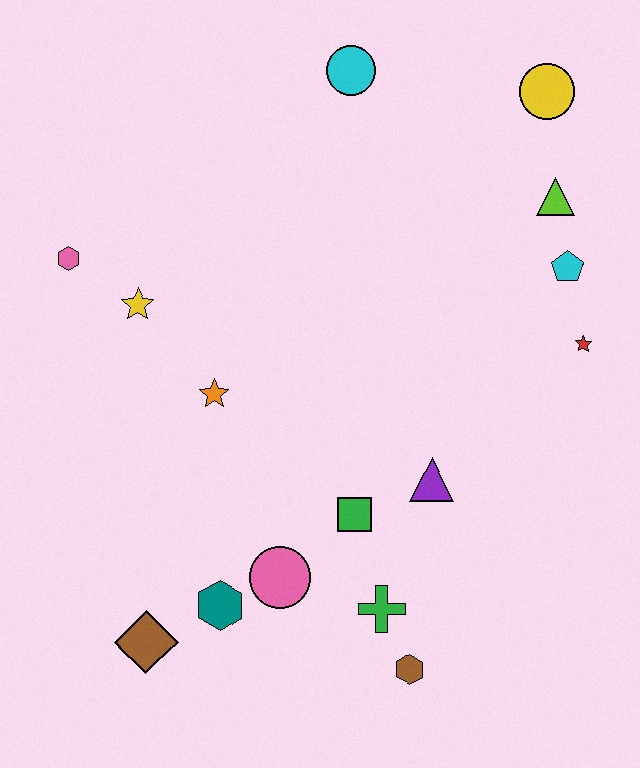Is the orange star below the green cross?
No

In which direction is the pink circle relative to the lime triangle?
The pink circle is below the lime triangle.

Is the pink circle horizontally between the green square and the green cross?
No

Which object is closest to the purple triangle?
The green square is closest to the purple triangle.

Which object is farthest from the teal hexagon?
The yellow circle is farthest from the teal hexagon.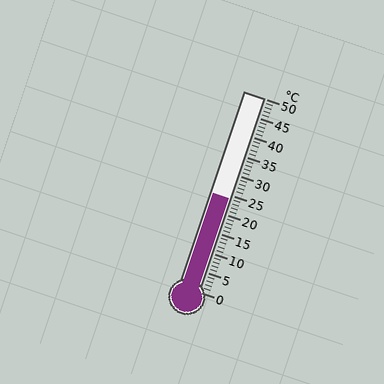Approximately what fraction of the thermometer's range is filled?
The thermometer is filled to approximately 50% of its range.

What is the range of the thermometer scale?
The thermometer scale ranges from 0°C to 50°C.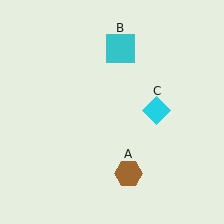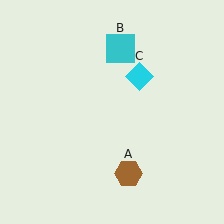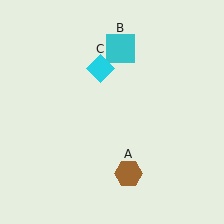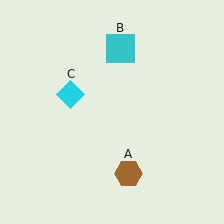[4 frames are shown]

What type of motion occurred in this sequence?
The cyan diamond (object C) rotated counterclockwise around the center of the scene.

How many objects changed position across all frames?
1 object changed position: cyan diamond (object C).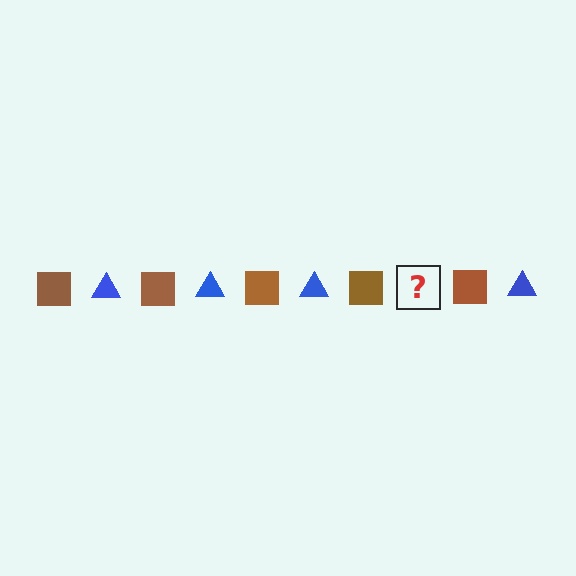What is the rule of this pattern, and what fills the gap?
The rule is that the pattern alternates between brown square and blue triangle. The gap should be filled with a blue triangle.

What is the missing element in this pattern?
The missing element is a blue triangle.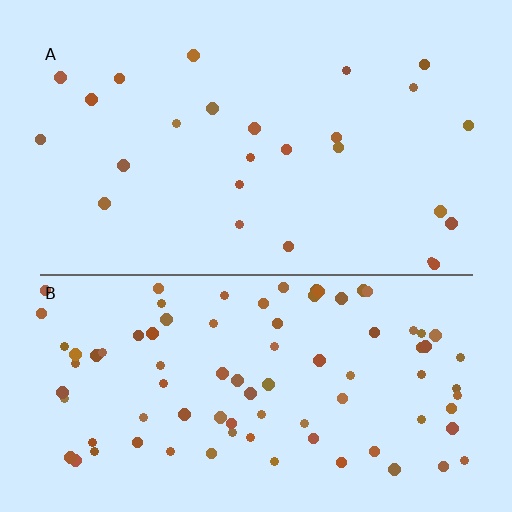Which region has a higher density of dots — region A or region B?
B (the bottom).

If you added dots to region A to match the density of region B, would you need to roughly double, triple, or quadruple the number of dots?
Approximately triple.